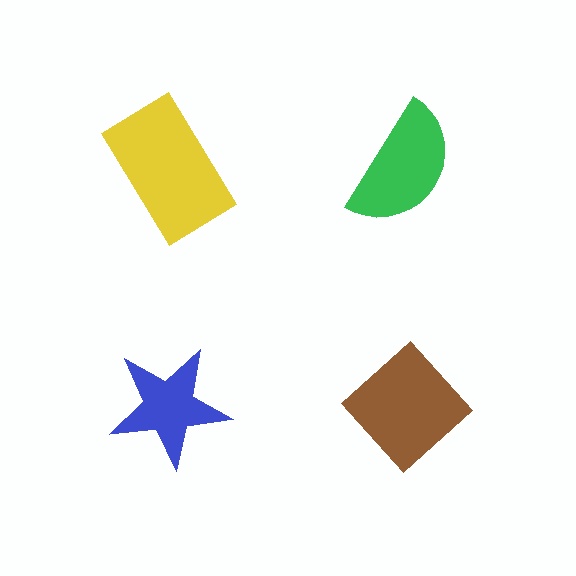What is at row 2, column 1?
A blue star.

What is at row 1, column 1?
A yellow rectangle.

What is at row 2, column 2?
A brown diamond.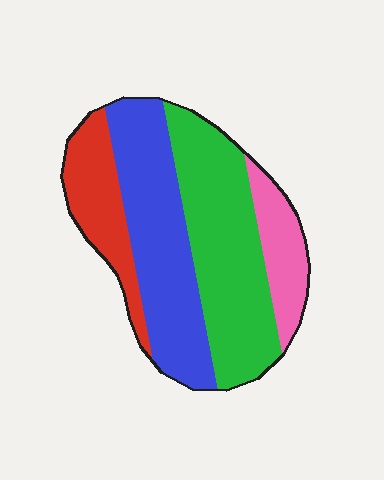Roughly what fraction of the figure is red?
Red takes up about one sixth (1/6) of the figure.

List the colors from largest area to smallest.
From largest to smallest: green, blue, red, pink.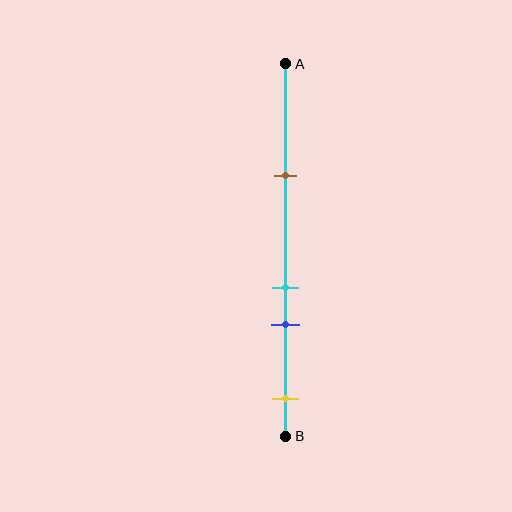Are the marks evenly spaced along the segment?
No, the marks are not evenly spaced.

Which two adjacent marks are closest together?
The cyan and blue marks are the closest adjacent pair.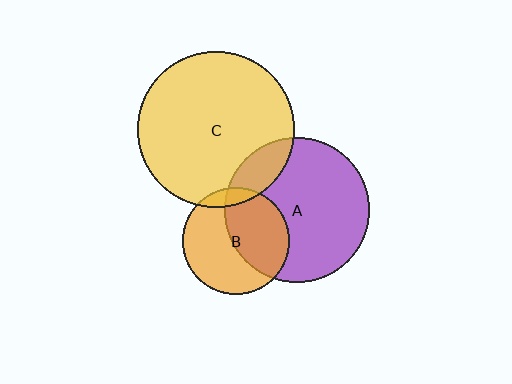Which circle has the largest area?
Circle C (yellow).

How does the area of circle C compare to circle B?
Approximately 2.1 times.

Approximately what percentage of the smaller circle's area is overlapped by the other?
Approximately 45%.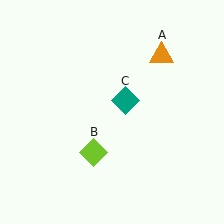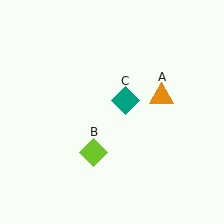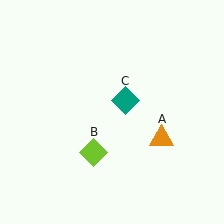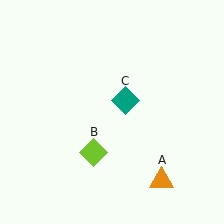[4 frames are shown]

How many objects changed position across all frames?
1 object changed position: orange triangle (object A).